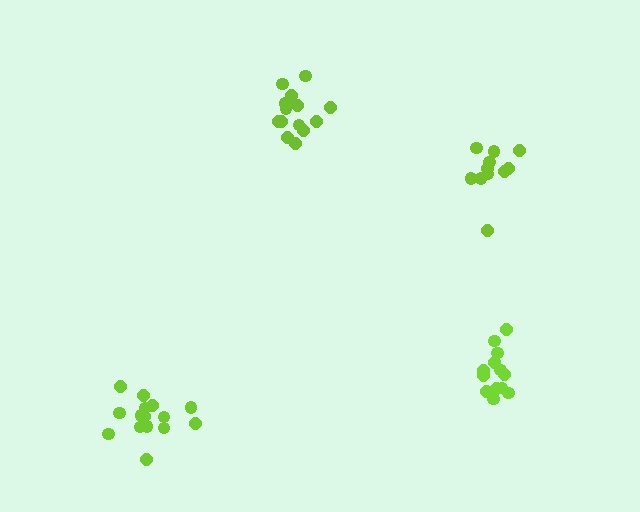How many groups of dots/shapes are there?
There are 4 groups.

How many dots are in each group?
Group 1: 11 dots, Group 2: 15 dots, Group 3: 15 dots, Group 4: 13 dots (54 total).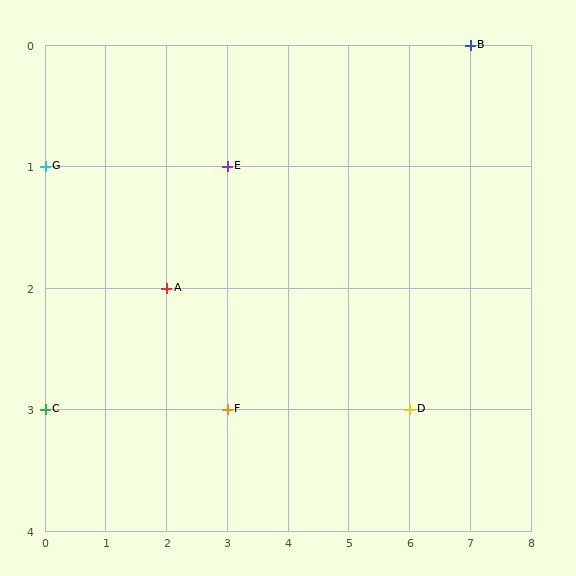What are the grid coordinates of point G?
Point G is at grid coordinates (0, 1).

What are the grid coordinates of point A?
Point A is at grid coordinates (2, 2).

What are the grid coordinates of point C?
Point C is at grid coordinates (0, 3).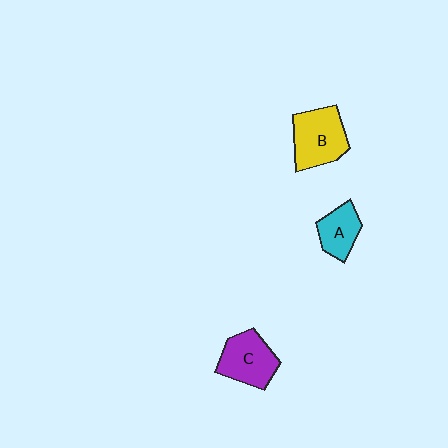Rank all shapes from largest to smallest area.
From largest to smallest: B (yellow), C (purple), A (cyan).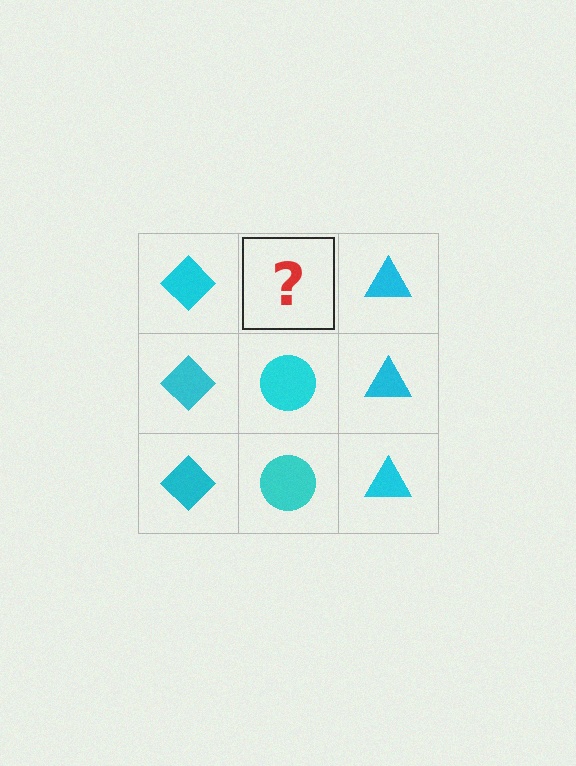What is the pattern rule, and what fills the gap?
The rule is that each column has a consistent shape. The gap should be filled with a cyan circle.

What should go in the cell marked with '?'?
The missing cell should contain a cyan circle.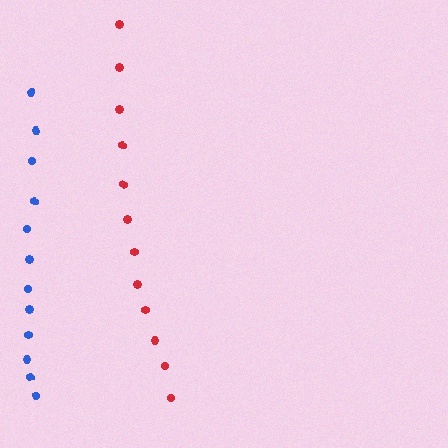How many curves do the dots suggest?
There are 2 distinct paths.